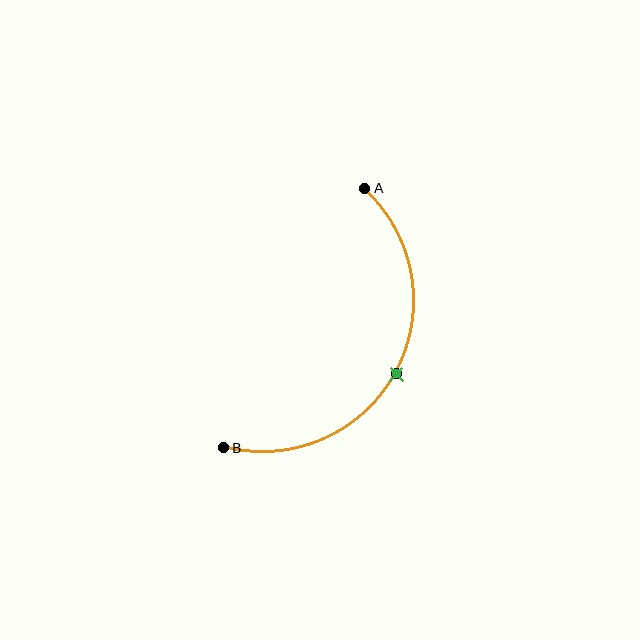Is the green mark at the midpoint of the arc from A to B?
Yes. The green mark lies on the arc at equal arc-length from both A and B — it is the arc midpoint.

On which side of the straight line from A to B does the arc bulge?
The arc bulges to the right of the straight line connecting A and B.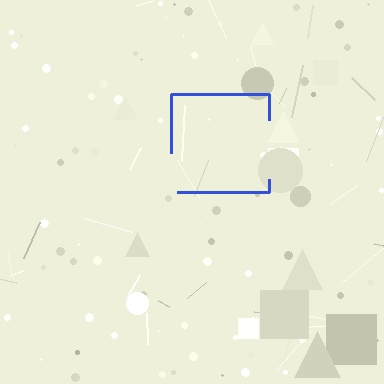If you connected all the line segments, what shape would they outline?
They would outline a square.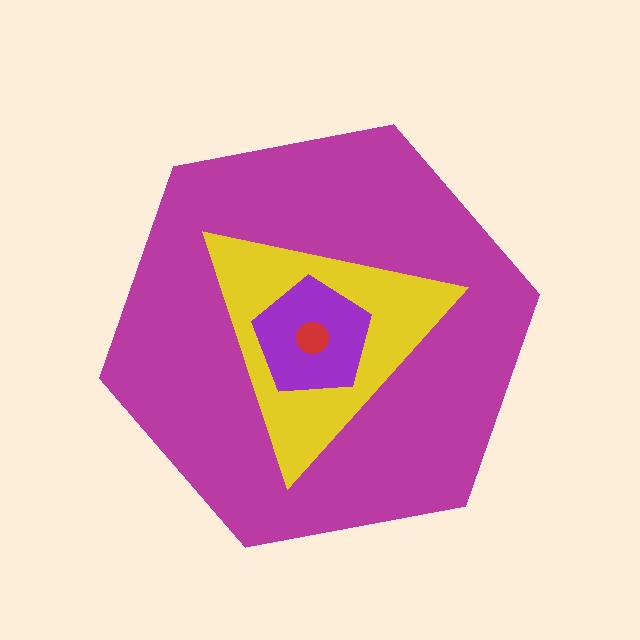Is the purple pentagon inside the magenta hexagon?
Yes.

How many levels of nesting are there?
4.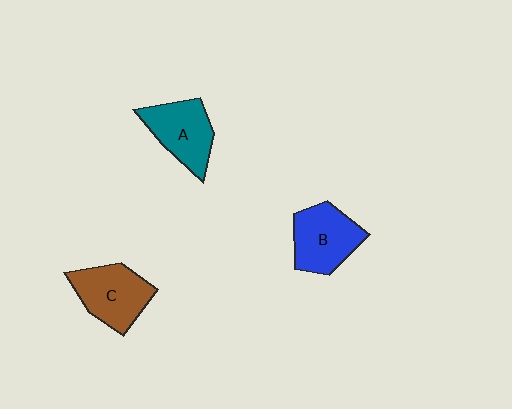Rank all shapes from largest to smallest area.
From largest to smallest: C (brown), B (blue), A (teal).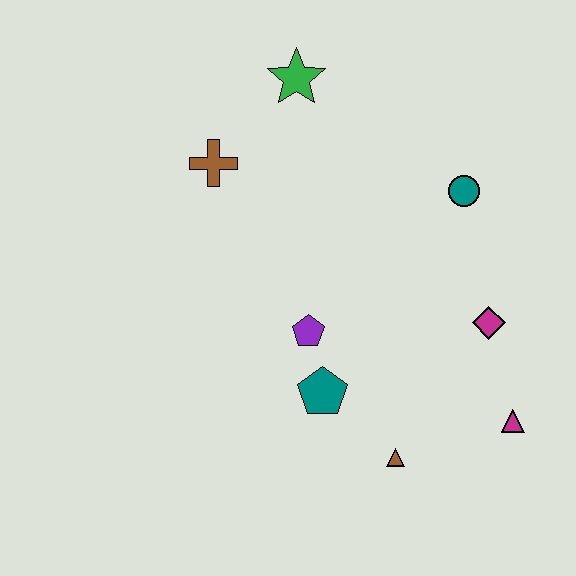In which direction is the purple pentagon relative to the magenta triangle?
The purple pentagon is to the left of the magenta triangle.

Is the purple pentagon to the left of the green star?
No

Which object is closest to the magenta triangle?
The magenta diamond is closest to the magenta triangle.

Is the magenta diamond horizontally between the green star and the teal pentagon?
No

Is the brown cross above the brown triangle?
Yes